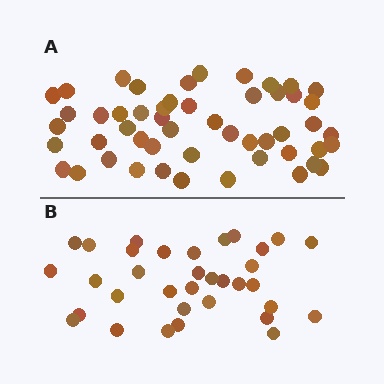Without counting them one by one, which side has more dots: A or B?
Region A (the top region) has more dots.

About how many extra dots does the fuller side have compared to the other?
Region A has approximately 15 more dots than region B.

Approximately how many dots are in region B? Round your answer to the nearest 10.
About 30 dots. (The exact count is 34, which rounds to 30.)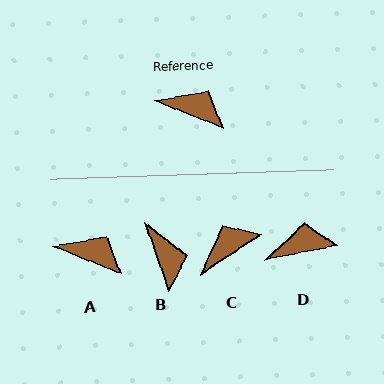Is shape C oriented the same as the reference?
No, it is off by about 55 degrees.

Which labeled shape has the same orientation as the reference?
A.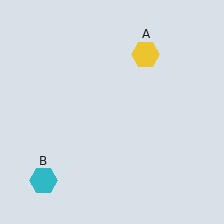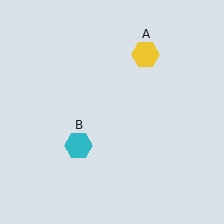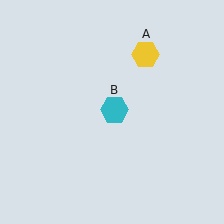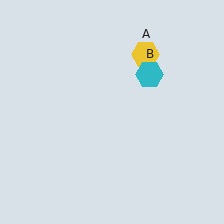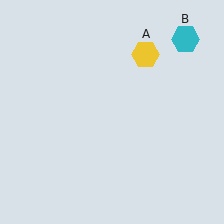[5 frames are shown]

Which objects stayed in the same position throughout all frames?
Yellow hexagon (object A) remained stationary.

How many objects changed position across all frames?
1 object changed position: cyan hexagon (object B).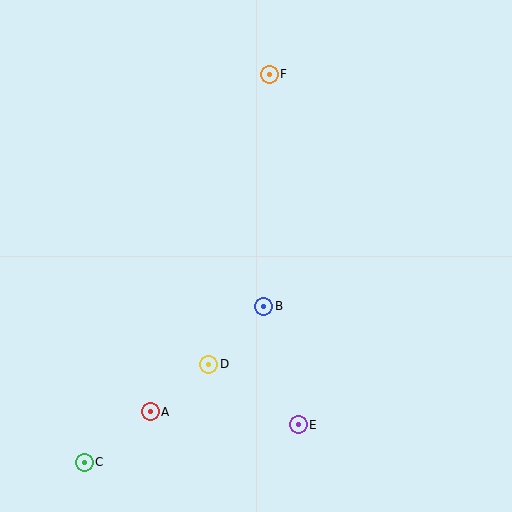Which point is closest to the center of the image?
Point B at (264, 306) is closest to the center.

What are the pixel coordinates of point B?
Point B is at (264, 306).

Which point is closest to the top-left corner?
Point F is closest to the top-left corner.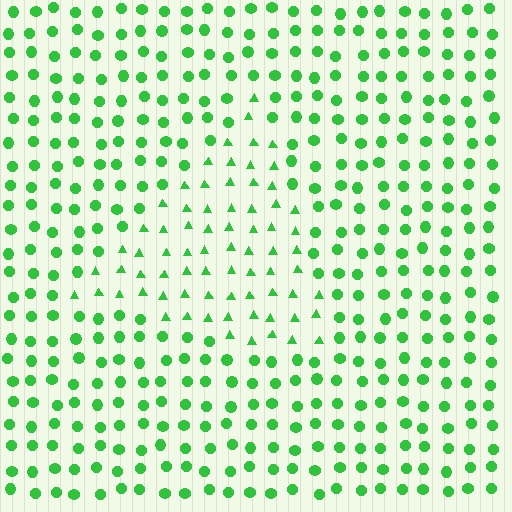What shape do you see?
I see a triangle.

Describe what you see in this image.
The image is filled with small green elements arranged in a uniform grid. A triangle-shaped region contains triangles, while the surrounding area contains circles. The boundary is defined purely by the change in element shape.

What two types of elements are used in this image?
The image uses triangles inside the triangle region and circles outside it.